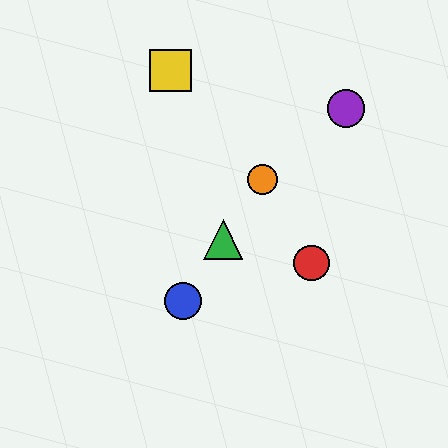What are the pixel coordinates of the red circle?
The red circle is at (311, 263).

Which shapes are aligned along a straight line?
The blue circle, the green triangle, the orange circle are aligned along a straight line.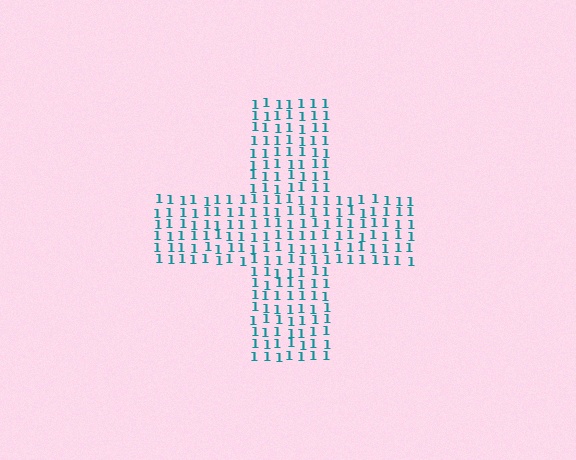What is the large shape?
The large shape is a cross.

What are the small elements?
The small elements are digit 1's.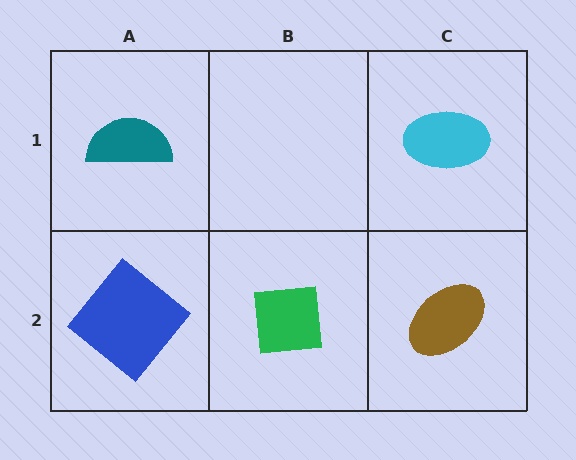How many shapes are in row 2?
3 shapes.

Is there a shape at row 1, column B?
No, that cell is empty.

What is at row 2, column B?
A green square.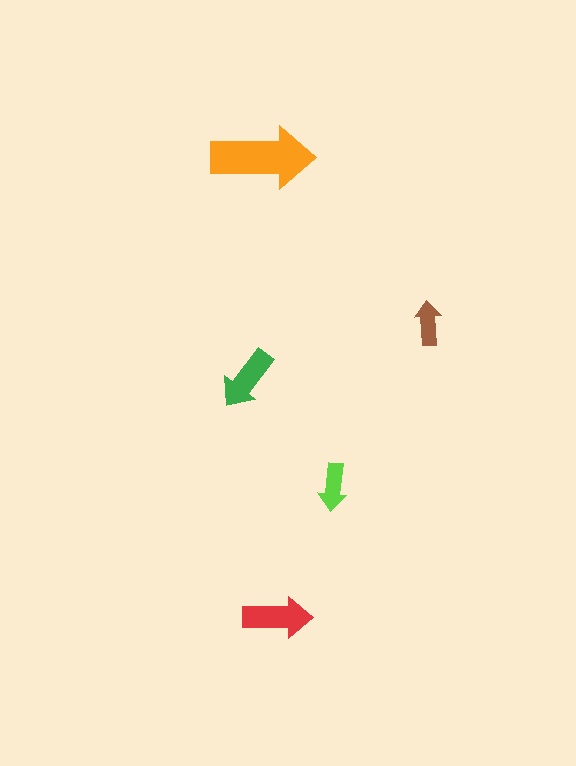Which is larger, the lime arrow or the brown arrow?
The lime one.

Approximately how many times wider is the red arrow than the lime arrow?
About 1.5 times wider.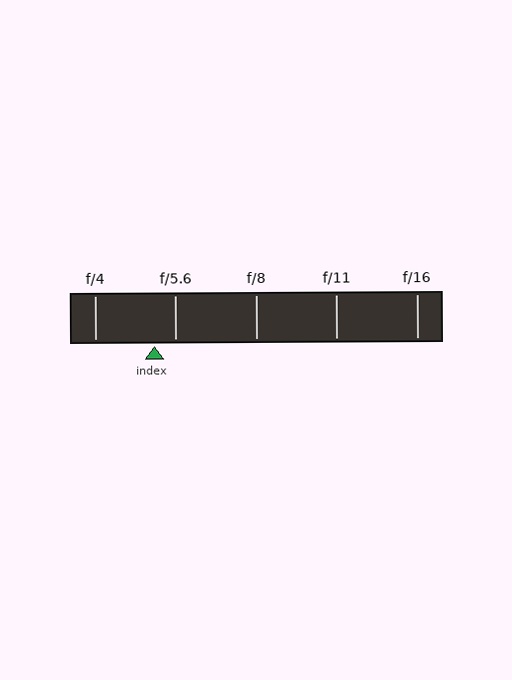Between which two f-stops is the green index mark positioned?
The index mark is between f/4 and f/5.6.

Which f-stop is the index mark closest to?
The index mark is closest to f/5.6.